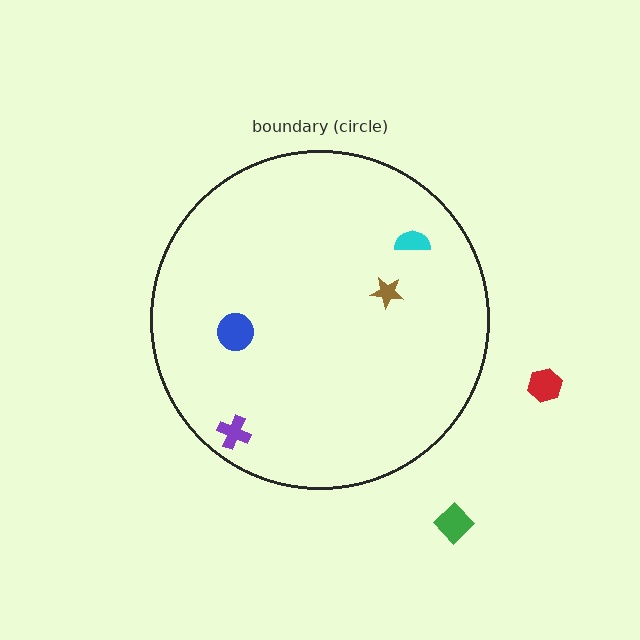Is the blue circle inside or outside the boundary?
Inside.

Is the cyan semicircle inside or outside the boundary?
Inside.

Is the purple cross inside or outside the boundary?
Inside.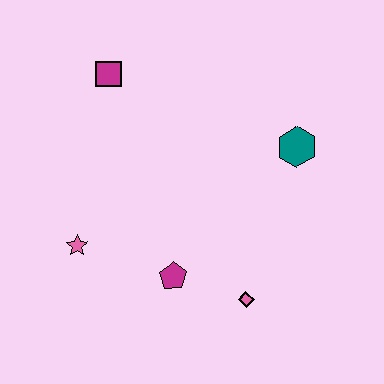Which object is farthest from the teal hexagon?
The pink star is farthest from the teal hexagon.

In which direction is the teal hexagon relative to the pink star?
The teal hexagon is to the right of the pink star.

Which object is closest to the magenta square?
The pink star is closest to the magenta square.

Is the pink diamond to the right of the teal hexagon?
No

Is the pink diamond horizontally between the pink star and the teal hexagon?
Yes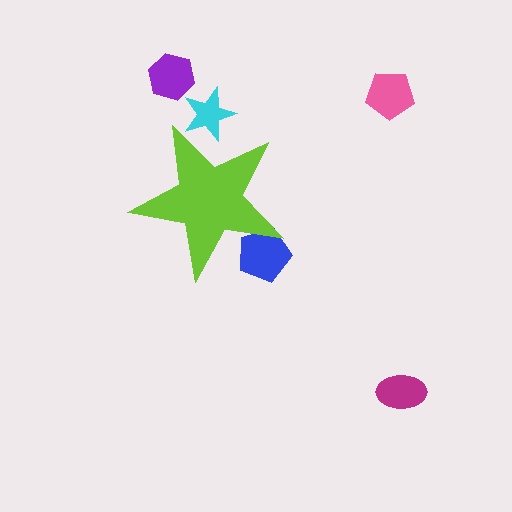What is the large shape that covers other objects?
A lime star.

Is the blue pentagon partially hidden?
Yes, the blue pentagon is partially hidden behind the lime star.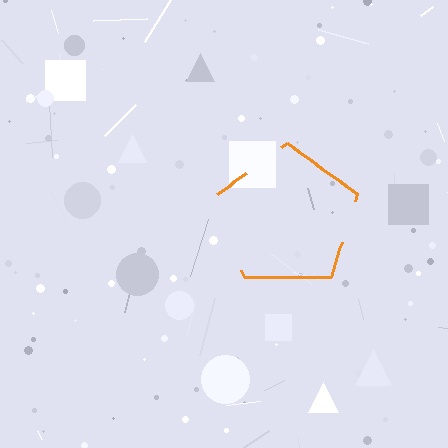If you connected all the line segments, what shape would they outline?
They would outline a pentagon.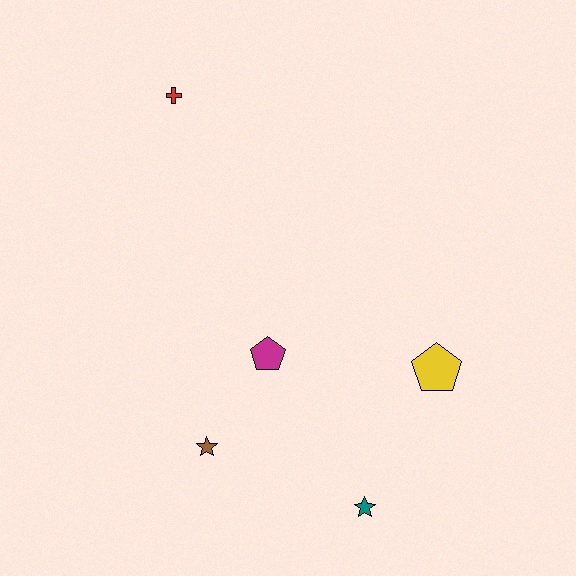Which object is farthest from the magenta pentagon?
The red cross is farthest from the magenta pentagon.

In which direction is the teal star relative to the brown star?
The teal star is to the right of the brown star.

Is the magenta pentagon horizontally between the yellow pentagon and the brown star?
Yes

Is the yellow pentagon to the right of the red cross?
Yes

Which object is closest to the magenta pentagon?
The brown star is closest to the magenta pentagon.